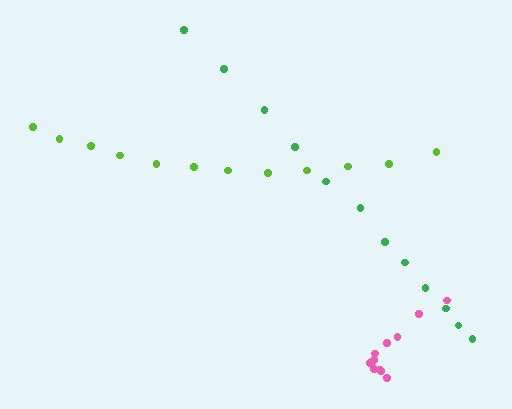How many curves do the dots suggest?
There are 3 distinct paths.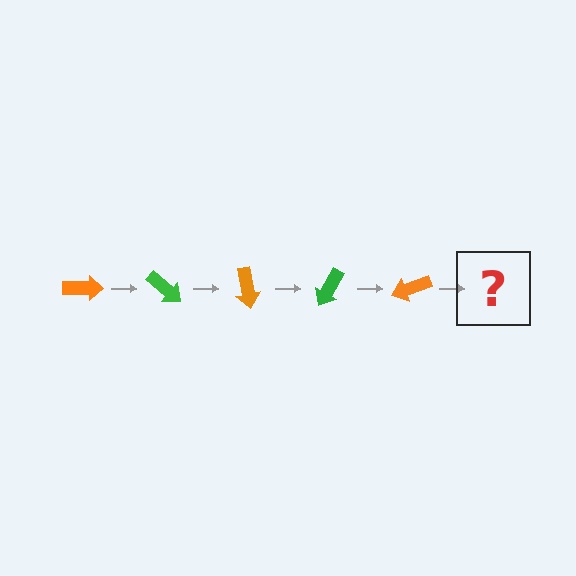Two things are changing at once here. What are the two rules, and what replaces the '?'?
The two rules are that it rotates 40 degrees each step and the color cycles through orange and green. The '?' should be a green arrow, rotated 200 degrees from the start.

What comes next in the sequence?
The next element should be a green arrow, rotated 200 degrees from the start.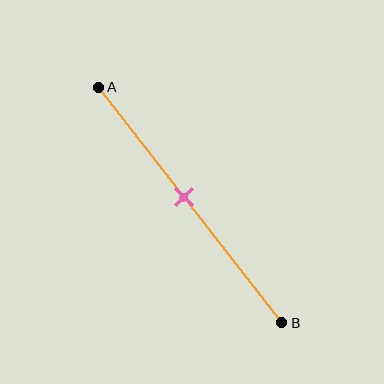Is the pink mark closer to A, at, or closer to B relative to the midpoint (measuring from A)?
The pink mark is closer to point A than the midpoint of segment AB.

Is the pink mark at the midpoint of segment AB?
No, the mark is at about 45% from A, not at the 50% midpoint.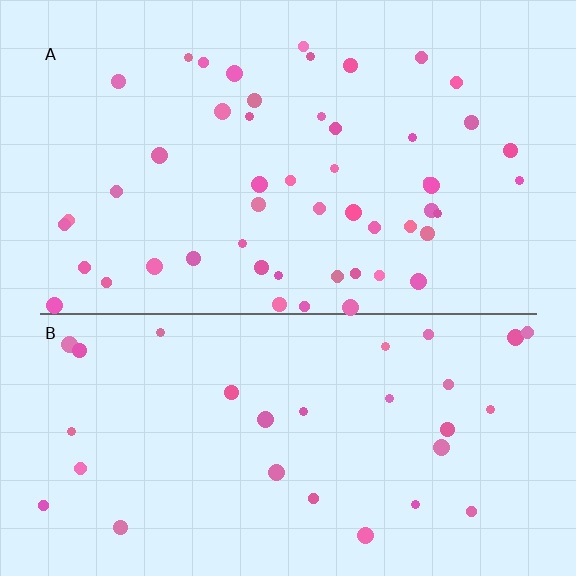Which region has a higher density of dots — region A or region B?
A (the top).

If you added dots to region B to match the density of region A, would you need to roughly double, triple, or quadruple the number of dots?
Approximately double.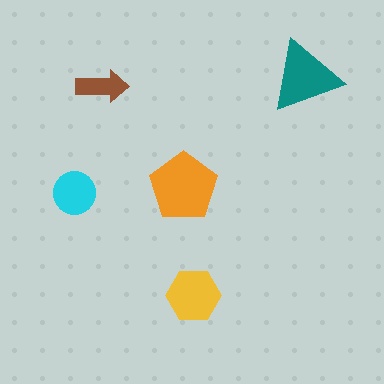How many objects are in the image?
There are 5 objects in the image.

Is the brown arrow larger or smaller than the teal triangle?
Smaller.